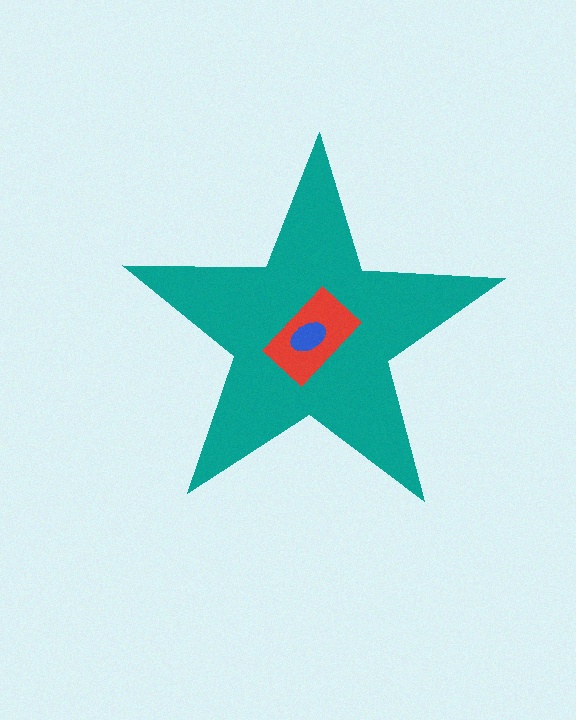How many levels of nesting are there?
3.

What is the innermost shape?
The blue ellipse.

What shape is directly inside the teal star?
The red rectangle.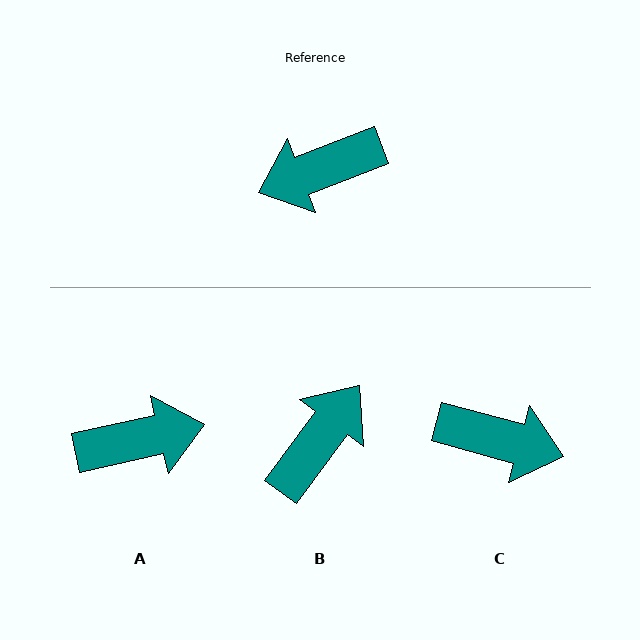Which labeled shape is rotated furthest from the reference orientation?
A, about 172 degrees away.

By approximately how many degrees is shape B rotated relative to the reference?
Approximately 147 degrees clockwise.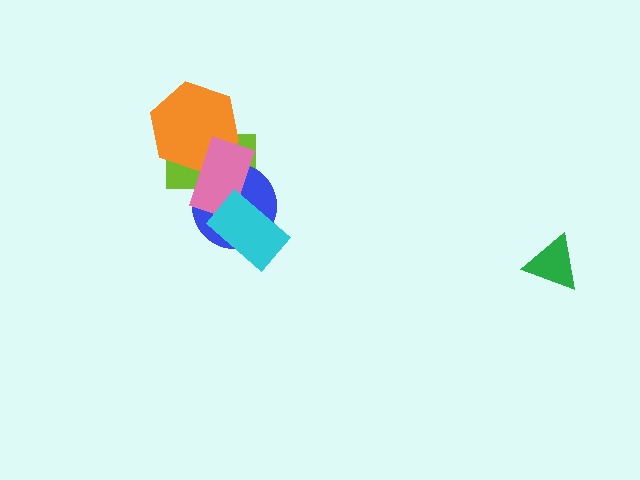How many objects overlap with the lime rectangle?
3 objects overlap with the lime rectangle.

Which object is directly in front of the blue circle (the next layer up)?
The pink rectangle is directly in front of the blue circle.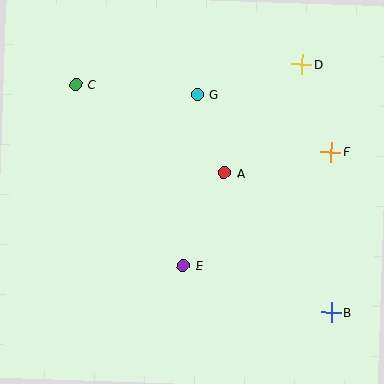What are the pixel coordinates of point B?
Point B is at (331, 312).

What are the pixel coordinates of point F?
Point F is at (331, 152).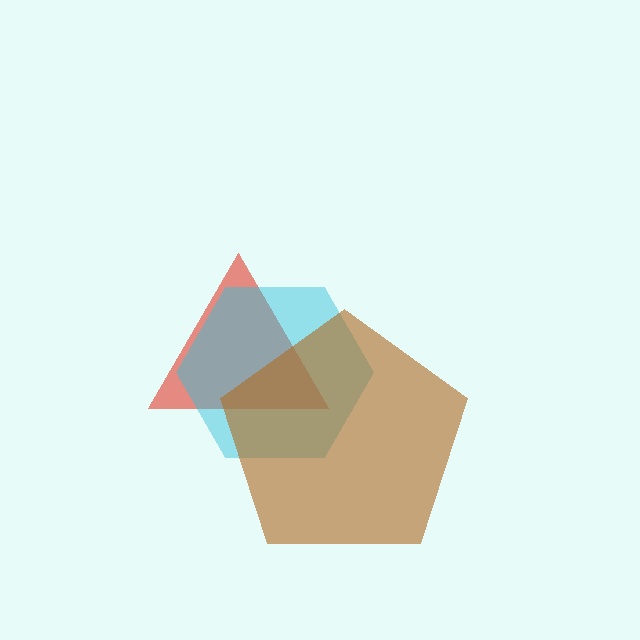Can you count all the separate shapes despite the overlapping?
Yes, there are 3 separate shapes.